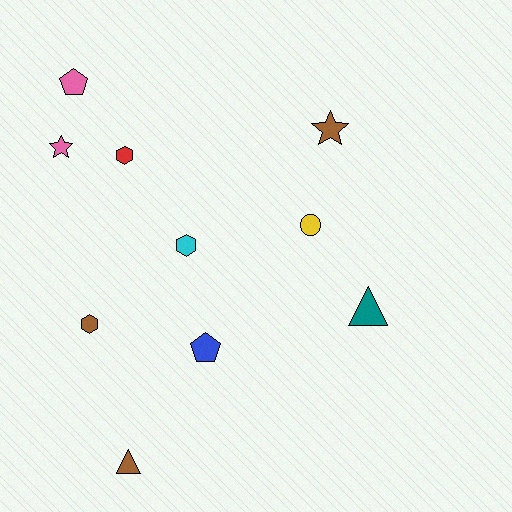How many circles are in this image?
There is 1 circle.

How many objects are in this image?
There are 10 objects.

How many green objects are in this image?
There are no green objects.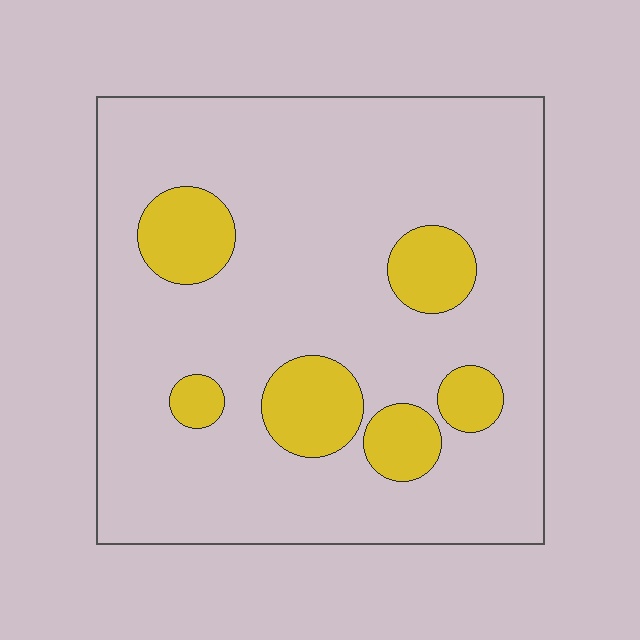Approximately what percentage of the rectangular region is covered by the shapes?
Approximately 15%.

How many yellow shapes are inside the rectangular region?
6.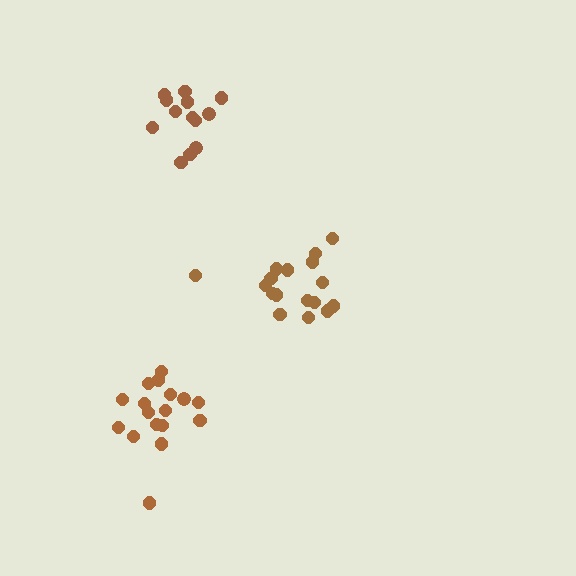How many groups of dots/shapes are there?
There are 3 groups.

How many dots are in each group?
Group 1: 17 dots, Group 2: 17 dots, Group 3: 13 dots (47 total).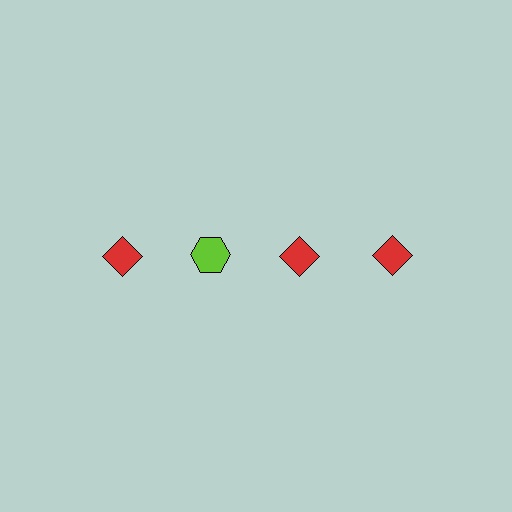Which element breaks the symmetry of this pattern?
The lime hexagon in the top row, second from left column breaks the symmetry. All other shapes are red diamonds.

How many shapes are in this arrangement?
There are 4 shapes arranged in a grid pattern.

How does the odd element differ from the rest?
It differs in both color (lime instead of red) and shape (hexagon instead of diamond).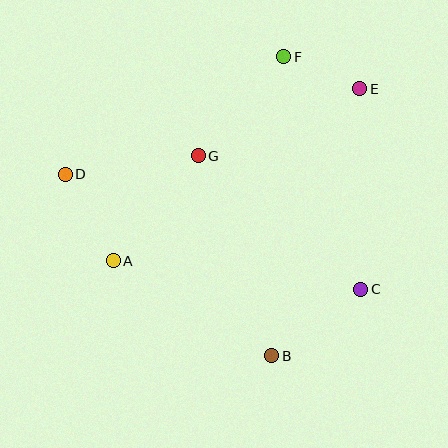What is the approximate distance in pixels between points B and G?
The distance between B and G is approximately 213 pixels.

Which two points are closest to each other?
Points E and F are closest to each other.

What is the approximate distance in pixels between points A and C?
The distance between A and C is approximately 249 pixels.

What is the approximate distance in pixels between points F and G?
The distance between F and G is approximately 131 pixels.